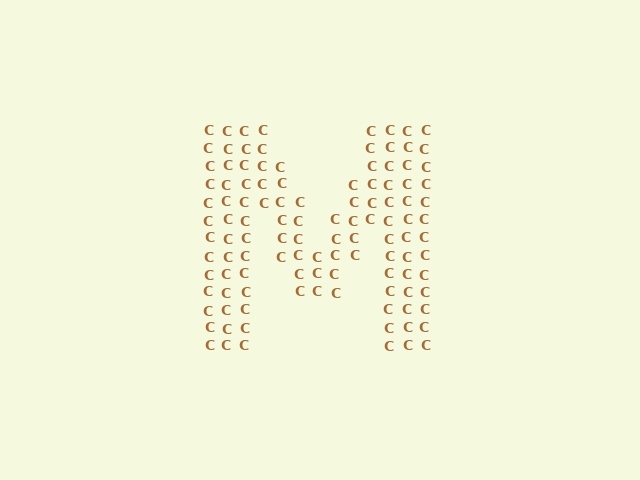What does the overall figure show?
The overall figure shows the letter M.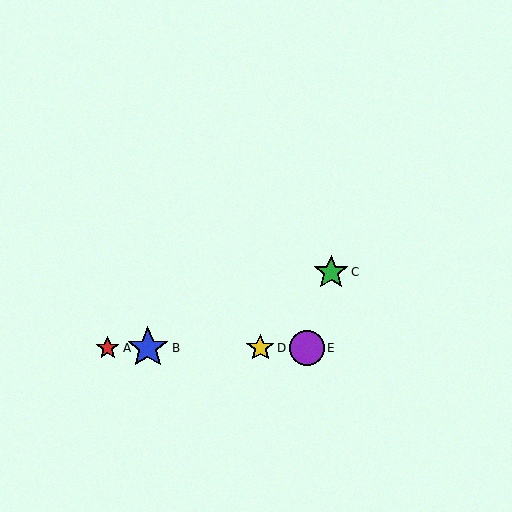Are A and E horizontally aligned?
Yes, both are at y≈348.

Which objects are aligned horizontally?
Objects A, B, D, E are aligned horizontally.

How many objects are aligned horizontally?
4 objects (A, B, D, E) are aligned horizontally.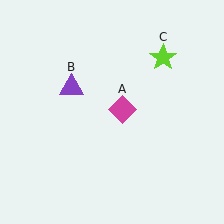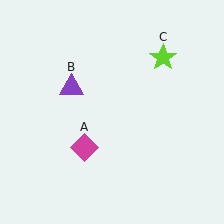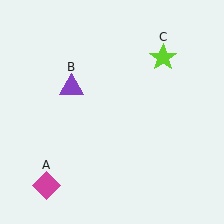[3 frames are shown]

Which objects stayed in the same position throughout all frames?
Purple triangle (object B) and lime star (object C) remained stationary.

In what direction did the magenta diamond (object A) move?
The magenta diamond (object A) moved down and to the left.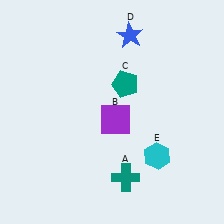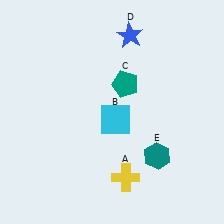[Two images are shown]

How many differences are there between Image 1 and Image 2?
There are 3 differences between the two images.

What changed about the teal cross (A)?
In Image 1, A is teal. In Image 2, it changed to yellow.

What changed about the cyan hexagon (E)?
In Image 1, E is cyan. In Image 2, it changed to teal.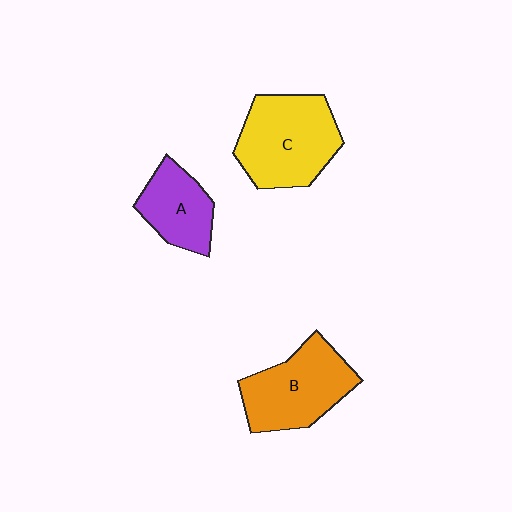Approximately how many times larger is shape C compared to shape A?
Approximately 1.6 times.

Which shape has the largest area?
Shape C (yellow).